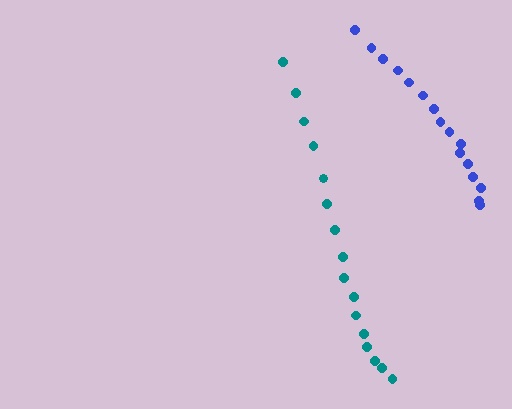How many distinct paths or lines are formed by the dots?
There are 2 distinct paths.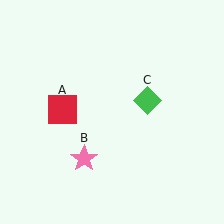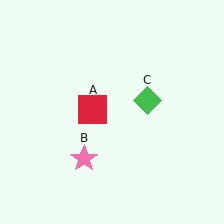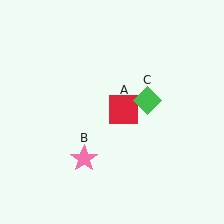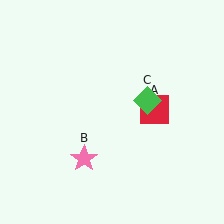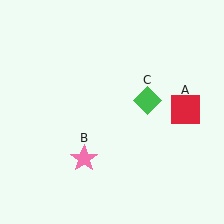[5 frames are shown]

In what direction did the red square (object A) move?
The red square (object A) moved right.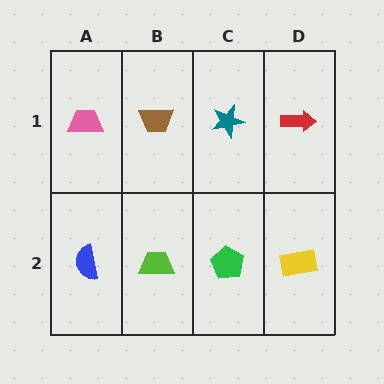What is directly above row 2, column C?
A teal star.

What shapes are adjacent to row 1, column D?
A yellow rectangle (row 2, column D), a teal star (row 1, column C).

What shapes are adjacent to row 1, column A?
A blue semicircle (row 2, column A), a brown trapezoid (row 1, column B).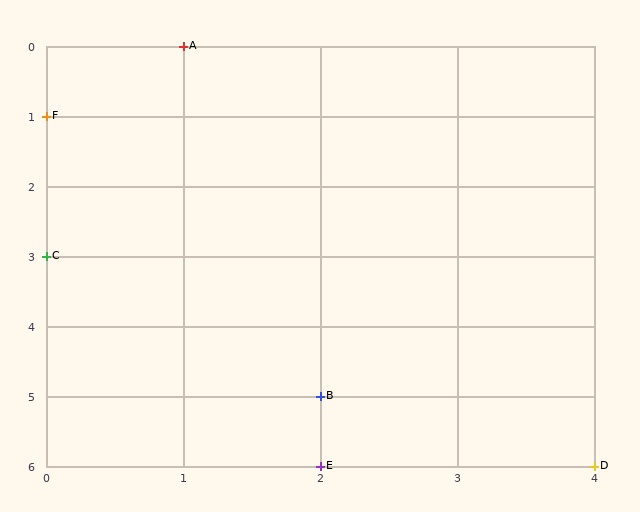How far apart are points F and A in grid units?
Points F and A are 1 column and 1 row apart (about 1.4 grid units diagonally).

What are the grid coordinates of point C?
Point C is at grid coordinates (0, 3).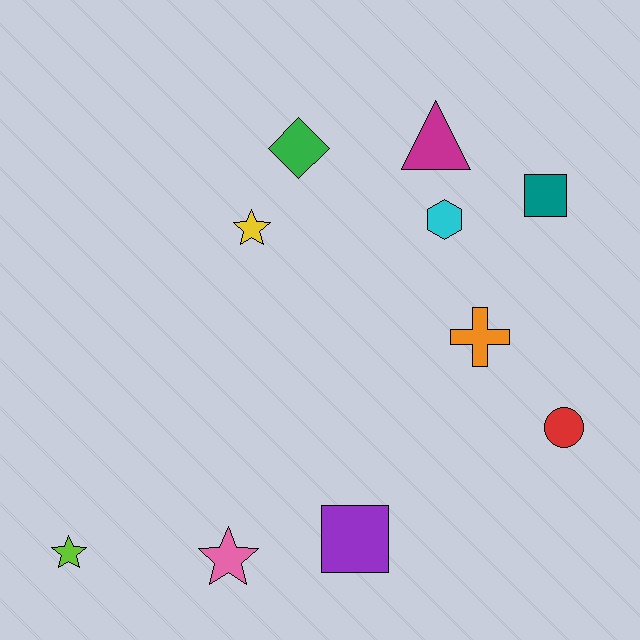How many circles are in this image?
There is 1 circle.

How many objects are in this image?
There are 10 objects.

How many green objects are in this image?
There is 1 green object.